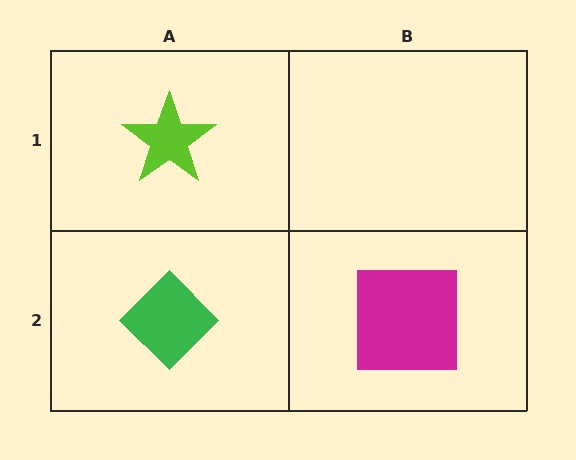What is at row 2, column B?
A magenta square.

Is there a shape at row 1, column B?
No, that cell is empty.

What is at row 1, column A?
A lime star.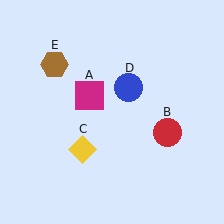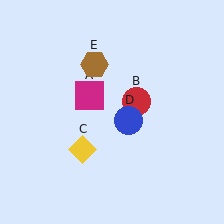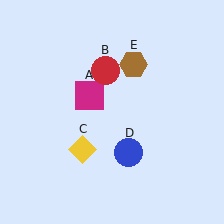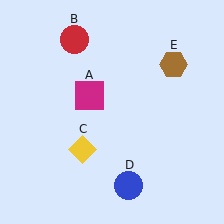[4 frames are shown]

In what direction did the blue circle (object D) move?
The blue circle (object D) moved down.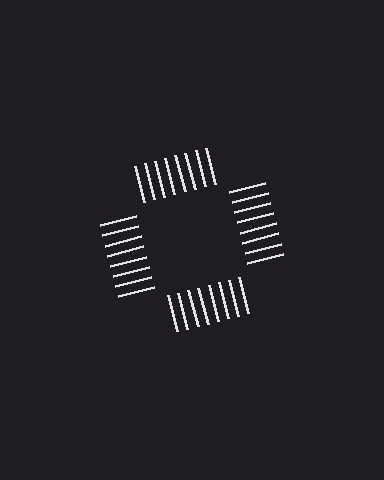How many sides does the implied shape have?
4 sides — the line-ends trace a square.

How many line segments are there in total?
32 — 8 along each of the 4 edges.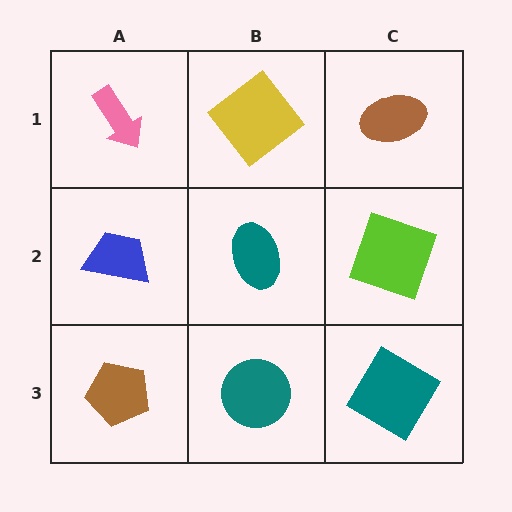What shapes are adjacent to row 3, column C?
A lime square (row 2, column C), a teal circle (row 3, column B).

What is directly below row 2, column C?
A teal diamond.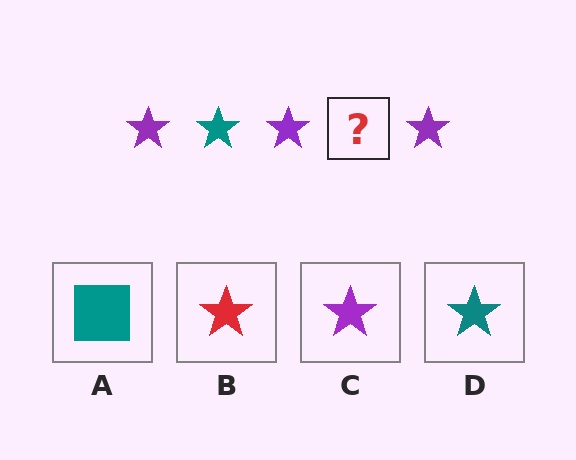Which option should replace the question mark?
Option D.